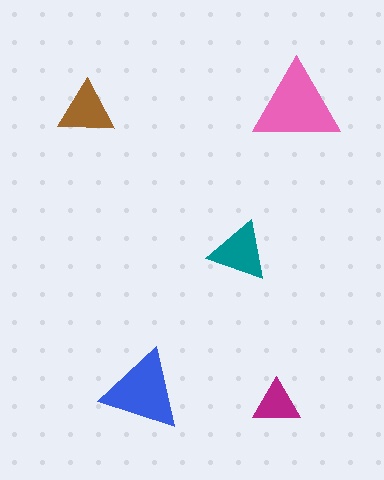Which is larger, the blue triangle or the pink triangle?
The pink one.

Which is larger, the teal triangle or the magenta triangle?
The teal one.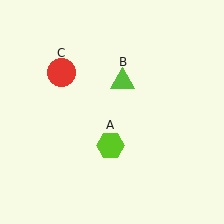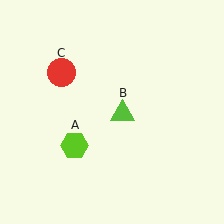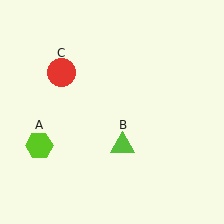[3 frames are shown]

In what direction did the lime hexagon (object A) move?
The lime hexagon (object A) moved left.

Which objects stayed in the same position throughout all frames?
Red circle (object C) remained stationary.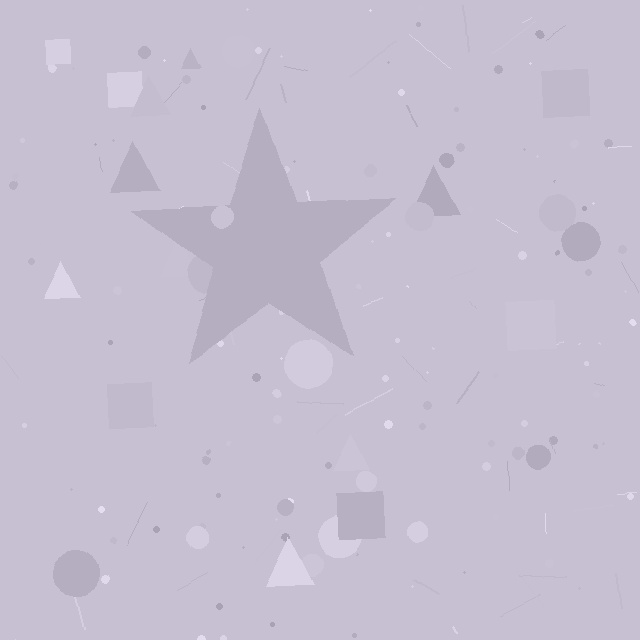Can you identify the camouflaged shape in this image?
The camouflaged shape is a star.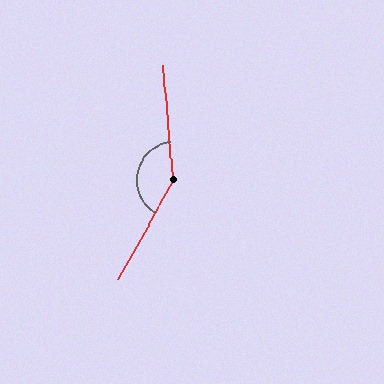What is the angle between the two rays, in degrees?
Approximately 146 degrees.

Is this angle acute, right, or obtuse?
It is obtuse.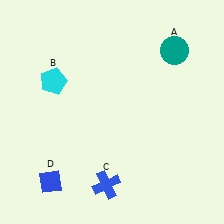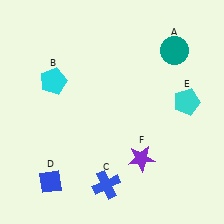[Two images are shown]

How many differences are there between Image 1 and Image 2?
There are 2 differences between the two images.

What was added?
A cyan pentagon (E), a purple star (F) were added in Image 2.